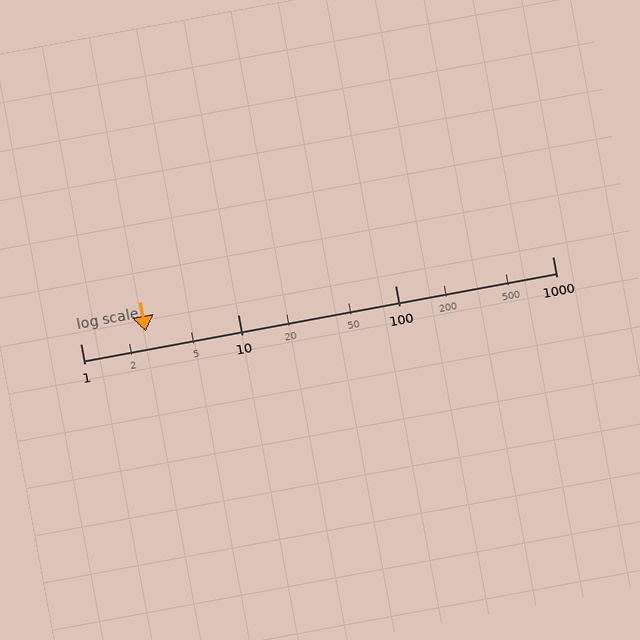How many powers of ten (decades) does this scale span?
The scale spans 3 decades, from 1 to 1000.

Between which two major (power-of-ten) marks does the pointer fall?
The pointer is between 1 and 10.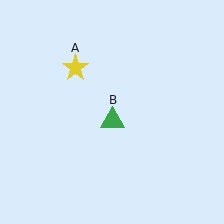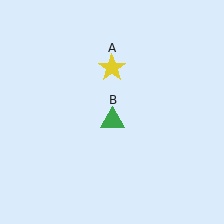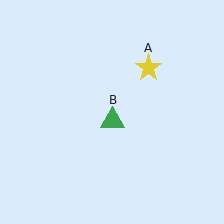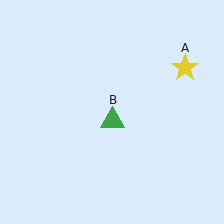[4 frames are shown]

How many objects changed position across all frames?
1 object changed position: yellow star (object A).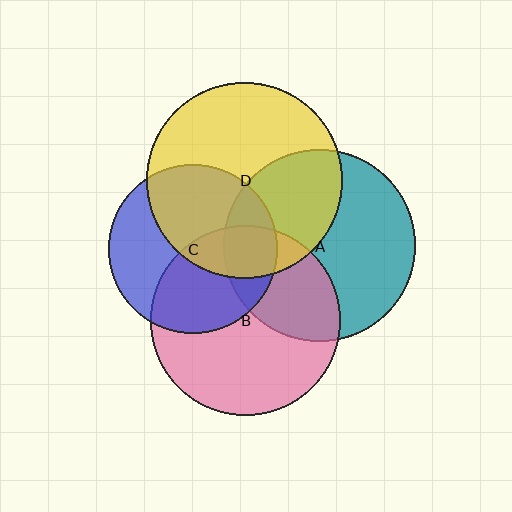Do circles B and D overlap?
Yes.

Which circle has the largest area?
Circle D (yellow).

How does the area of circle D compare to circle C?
Approximately 1.3 times.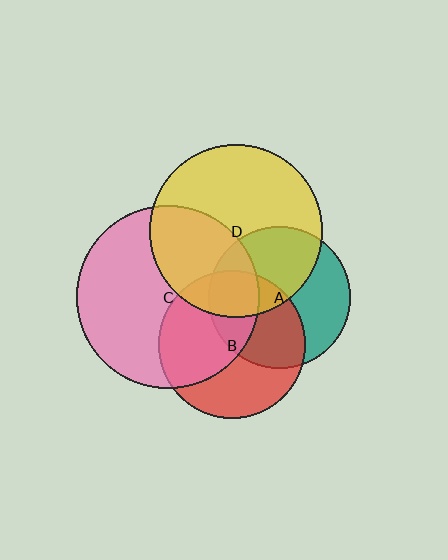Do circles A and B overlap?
Yes.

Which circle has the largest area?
Circle C (pink).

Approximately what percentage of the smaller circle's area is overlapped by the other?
Approximately 45%.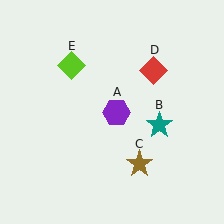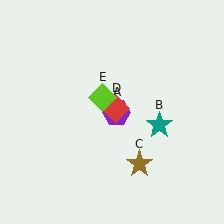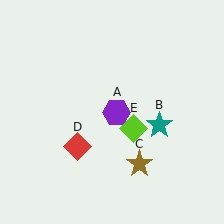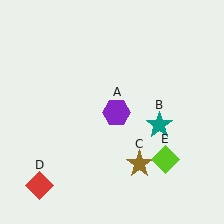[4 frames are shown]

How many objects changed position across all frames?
2 objects changed position: red diamond (object D), lime diamond (object E).